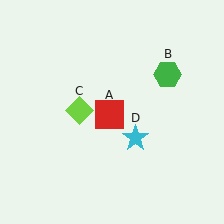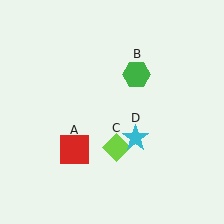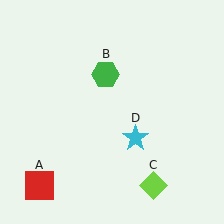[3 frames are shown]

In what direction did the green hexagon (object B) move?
The green hexagon (object B) moved left.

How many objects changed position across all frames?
3 objects changed position: red square (object A), green hexagon (object B), lime diamond (object C).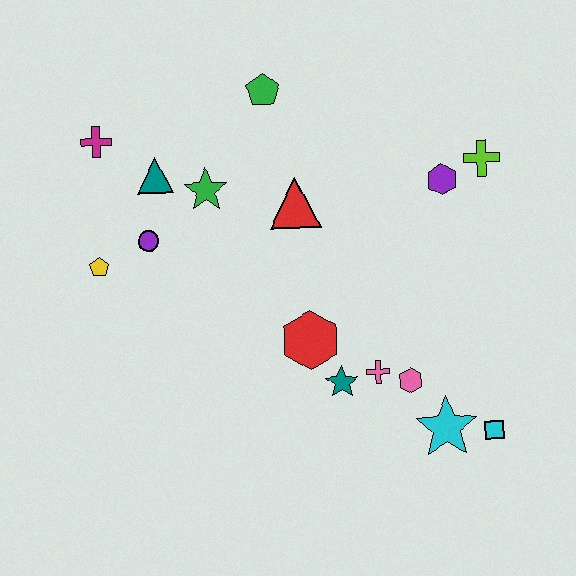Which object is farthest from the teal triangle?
The cyan square is farthest from the teal triangle.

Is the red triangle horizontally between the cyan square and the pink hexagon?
No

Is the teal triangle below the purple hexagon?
No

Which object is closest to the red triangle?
The green star is closest to the red triangle.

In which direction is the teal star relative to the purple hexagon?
The teal star is below the purple hexagon.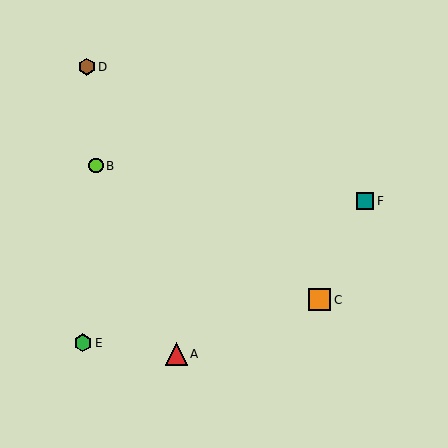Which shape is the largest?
The red triangle (labeled A) is the largest.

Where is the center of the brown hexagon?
The center of the brown hexagon is at (87, 67).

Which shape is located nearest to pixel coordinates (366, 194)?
The teal square (labeled F) at (365, 201) is nearest to that location.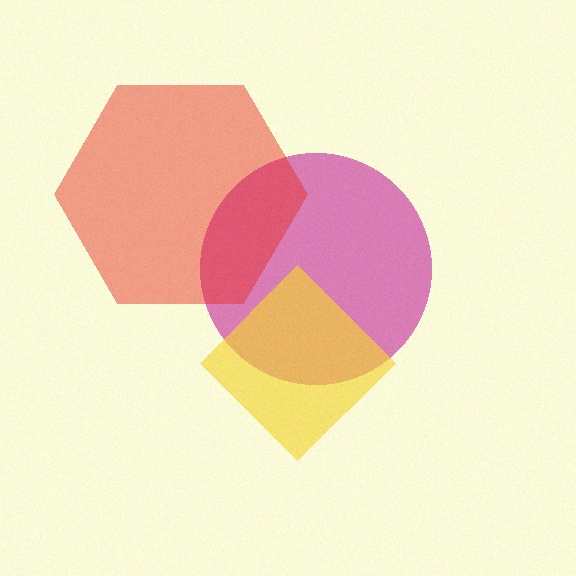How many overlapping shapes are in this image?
There are 3 overlapping shapes in the image.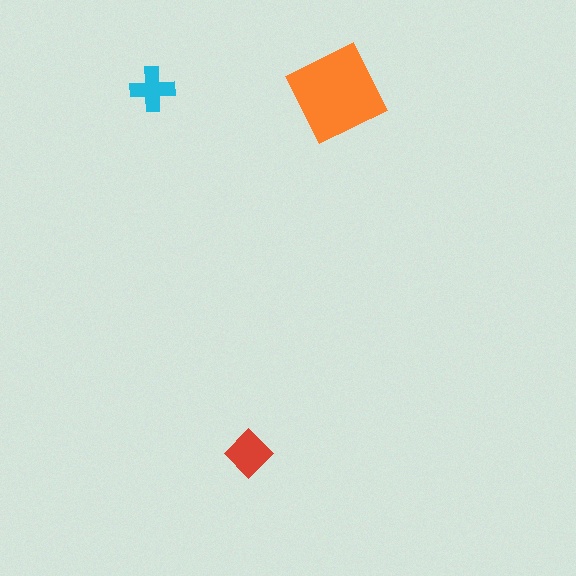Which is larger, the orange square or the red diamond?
The orange square.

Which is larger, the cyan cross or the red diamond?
The red diamond.